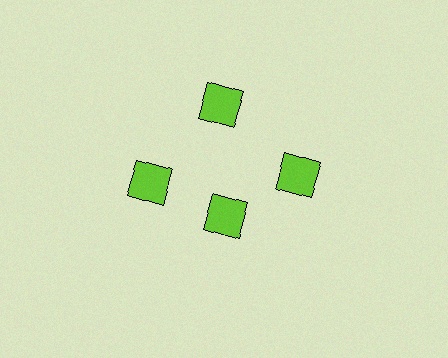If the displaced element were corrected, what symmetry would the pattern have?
It would have 4-fold rotational symmetry — the pattern would map onto itself every 90 degrees.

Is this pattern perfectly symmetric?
No. The 4 lime squares are arranged in a ring, but one element near the 6 o'clock position is pulled inward toward the center, breaking the 4-fold rotational symmetry.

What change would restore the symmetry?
The symmetry would be restored by moving it outward, back onto the ring so that all 4 squares sit at equal angles and equal distance from the center.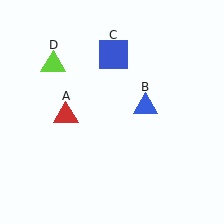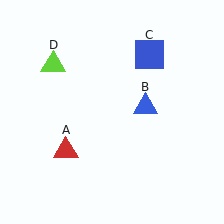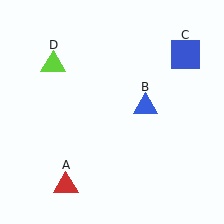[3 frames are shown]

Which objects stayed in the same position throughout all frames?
Blue triangle (object B) and lime triangle (object D) remained stationary.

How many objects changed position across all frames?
2 objects changed position: red triangle (object A), blue square (object C).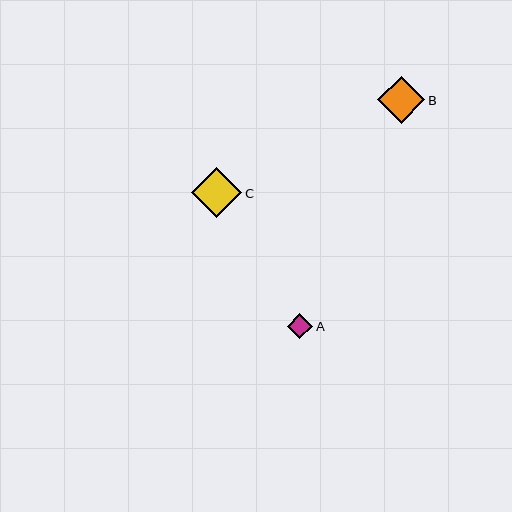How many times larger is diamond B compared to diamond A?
Diamond B is approximately 1.9 times the size of diamond A.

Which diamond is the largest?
Diamond C is the largest with a size of approximately 50 pixels.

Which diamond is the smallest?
Diamond A is the smallest with a size of approximately 25 pixels.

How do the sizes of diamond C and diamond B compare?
Diamond C and diamond B are approximately the same size.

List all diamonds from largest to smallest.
From largest to smallest: C, B, A.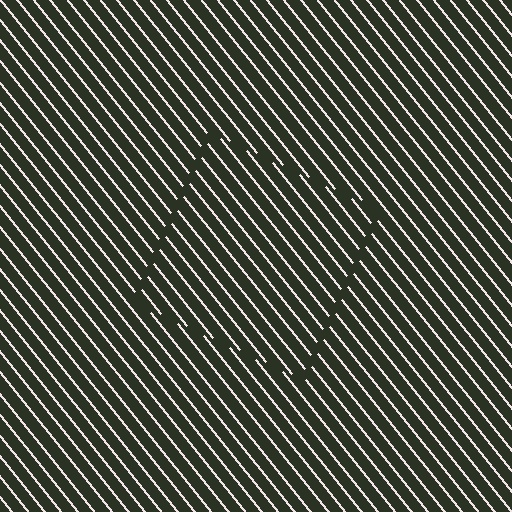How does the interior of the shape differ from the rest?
The interior of the shape contains the same grating, shifted by half a period — the contour is defined by the phase discontinuity where line-ends from the inner and outer gratings abut.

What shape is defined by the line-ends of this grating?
An illusory square. The interior of the shape contains the same grating, shifted by half a period — the contour is defined by the phase discontinuity where line-ends from the inner and outer gratings abut.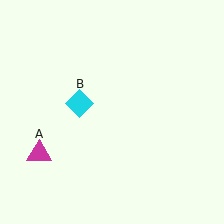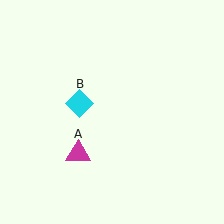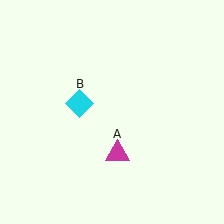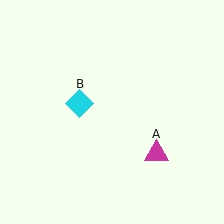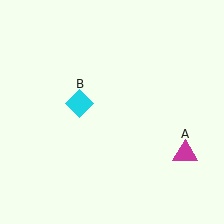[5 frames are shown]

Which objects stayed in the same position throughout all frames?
Cyan diamond (object B) remained stationary.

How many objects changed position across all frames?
1 object changed position: magenta triangle (object A).